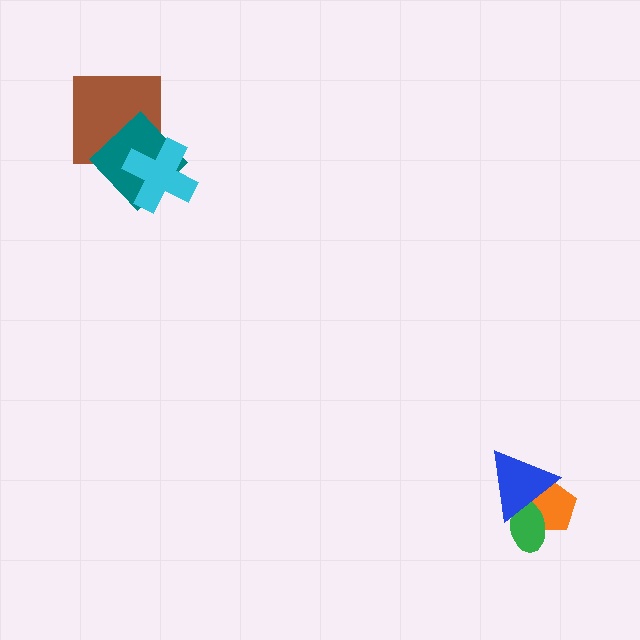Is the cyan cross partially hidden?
No, no other shape covers it.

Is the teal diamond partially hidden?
Yes, it is partially covered by another shape.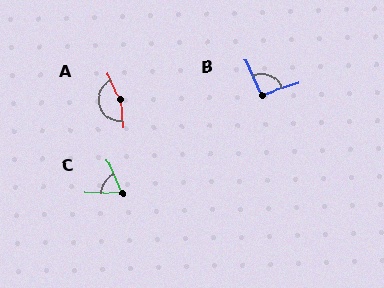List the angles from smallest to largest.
C (65°), B (97°), A (162°).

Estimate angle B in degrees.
Approximately 97 degrees.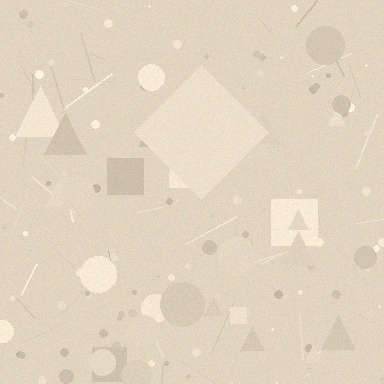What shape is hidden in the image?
A diamond is hidden in the image.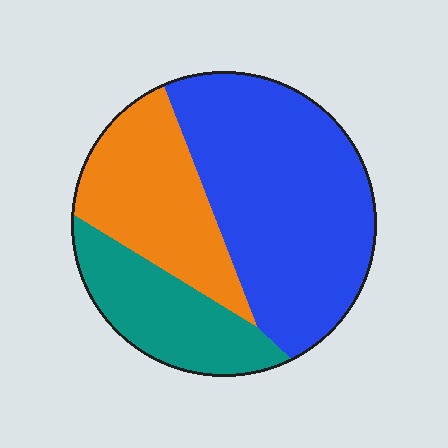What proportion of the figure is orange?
Orange covers roughly 25% of the figure.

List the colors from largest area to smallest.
From largest to smallest: blue, orange, teal.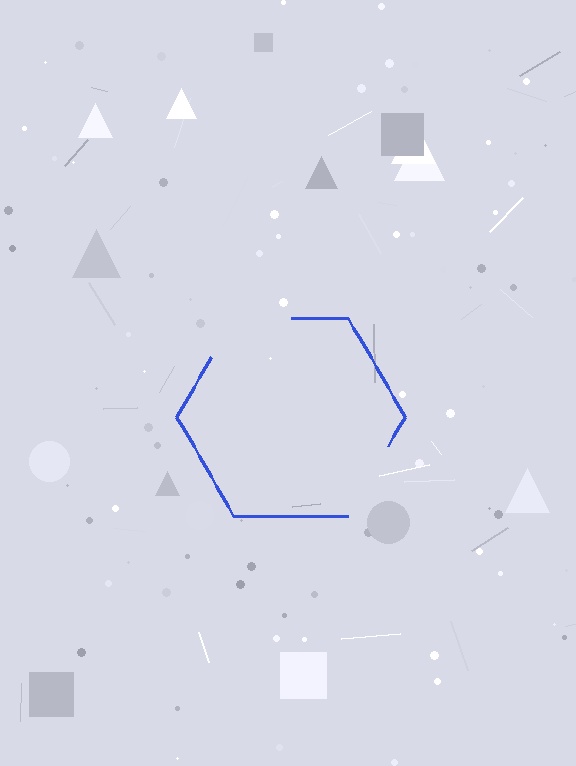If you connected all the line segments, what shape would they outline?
They would outline a hexagon.